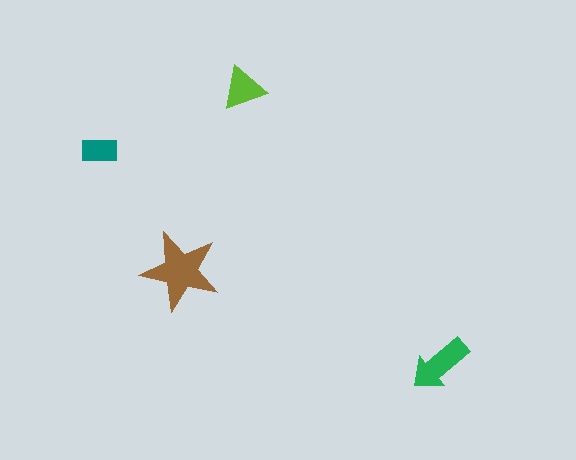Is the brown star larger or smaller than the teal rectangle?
Larger.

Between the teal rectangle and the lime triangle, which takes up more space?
The lime triangle.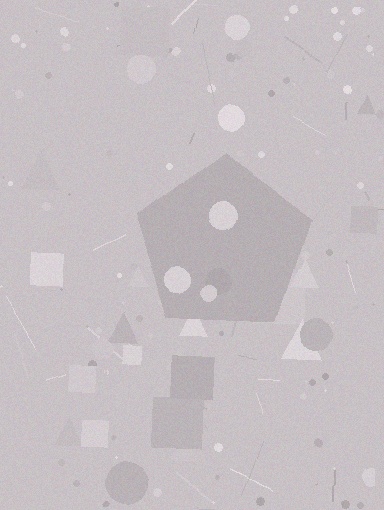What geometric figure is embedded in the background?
A pentagon is embedded in the background.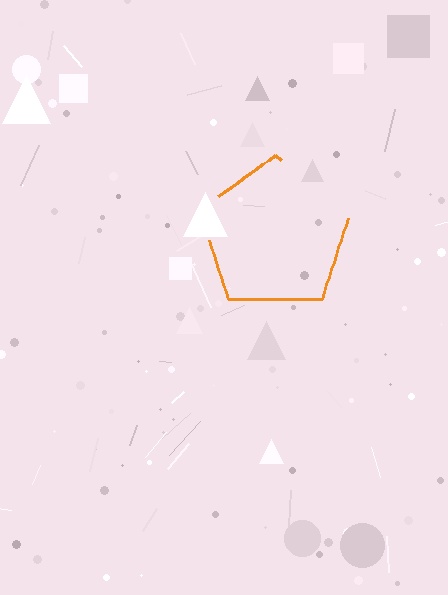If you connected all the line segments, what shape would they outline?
They would outline a pentagon.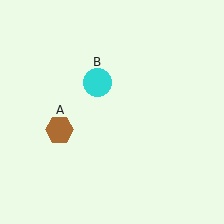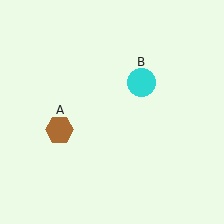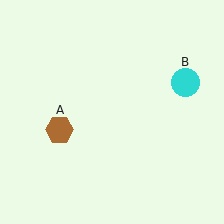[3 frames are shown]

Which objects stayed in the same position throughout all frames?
Brown hexagon (object A) remained stationary.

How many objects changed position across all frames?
1 object changed position: cyan circle (object B).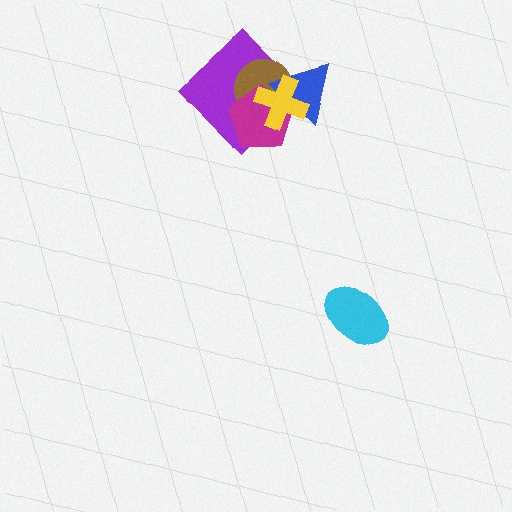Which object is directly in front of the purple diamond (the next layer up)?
The brown circle is directly in front of the purple diamond.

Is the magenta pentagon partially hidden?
Yes, it is partially covered by another shape.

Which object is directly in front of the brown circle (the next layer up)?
The magenta pentagon is directly in front of the brown circle.